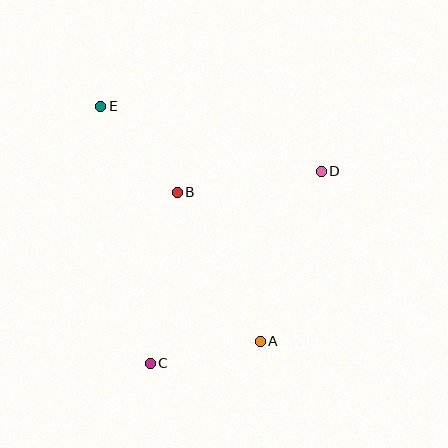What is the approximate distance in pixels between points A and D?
The distance between A and D is approximately 180 pixels.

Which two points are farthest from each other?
Points A and E are farthest from each other.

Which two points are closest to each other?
Points A and C are closest to each other.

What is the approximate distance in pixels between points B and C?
The distance between B and C is approximately 173 pixels.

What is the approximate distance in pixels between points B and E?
The distance between B and E is approximately 115 pixels.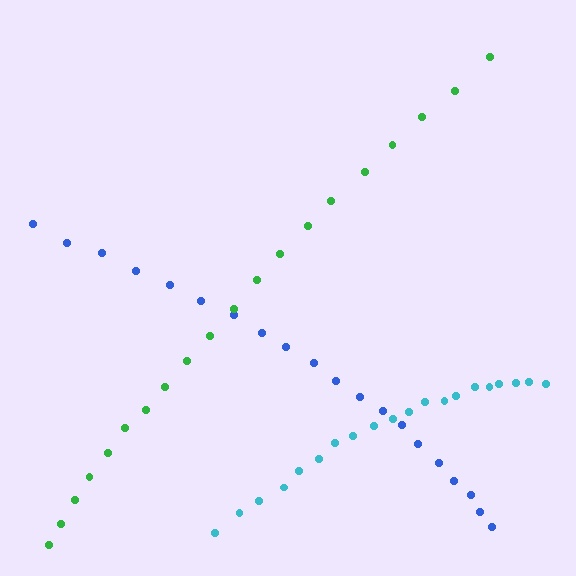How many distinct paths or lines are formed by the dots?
There are 3 distinct paths.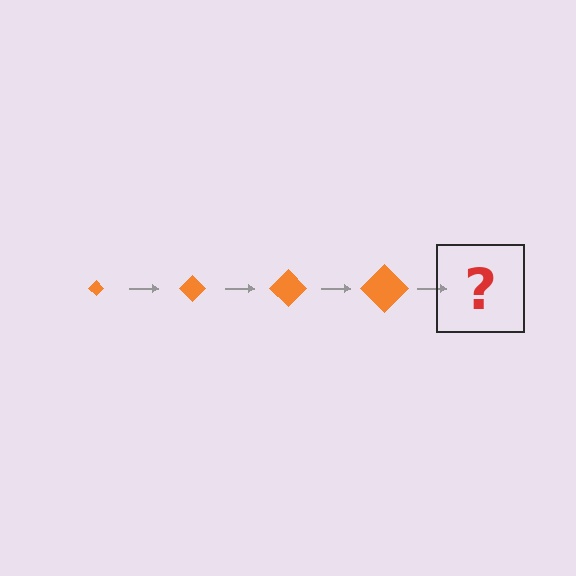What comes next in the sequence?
The next element should be an orange diamond, larger than the previous one.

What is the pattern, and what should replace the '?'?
The pattern is that the diamond gets progressively larger each step. The '?' should be an orange diamond, larger than the previous one.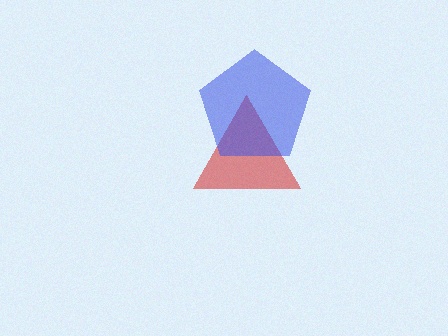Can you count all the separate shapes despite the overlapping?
Yes, there are 2 separate shapes.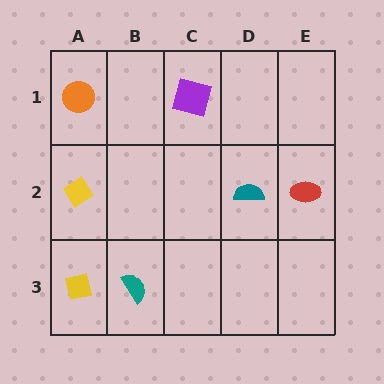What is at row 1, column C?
A purple square.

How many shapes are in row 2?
3 shapes.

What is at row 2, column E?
A red ellipse.